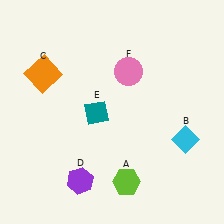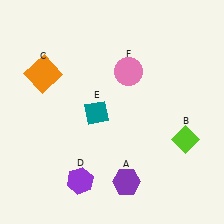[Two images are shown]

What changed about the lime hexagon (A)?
In Image 1, A is lime. In Image 2, it changed to purple.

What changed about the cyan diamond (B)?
In Image 1, B is cyan. In Image 2, it changed to lime.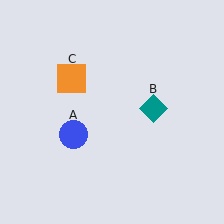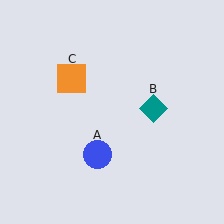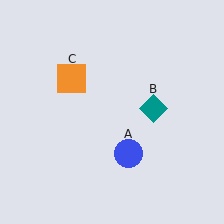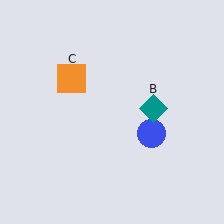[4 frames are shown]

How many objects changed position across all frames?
1 object changed position: blue circle (object A).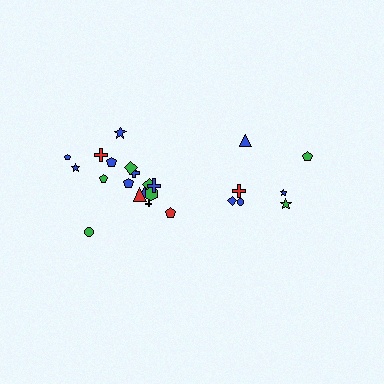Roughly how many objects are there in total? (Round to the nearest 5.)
Roughly 25 objects in total.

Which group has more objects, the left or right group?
The left group.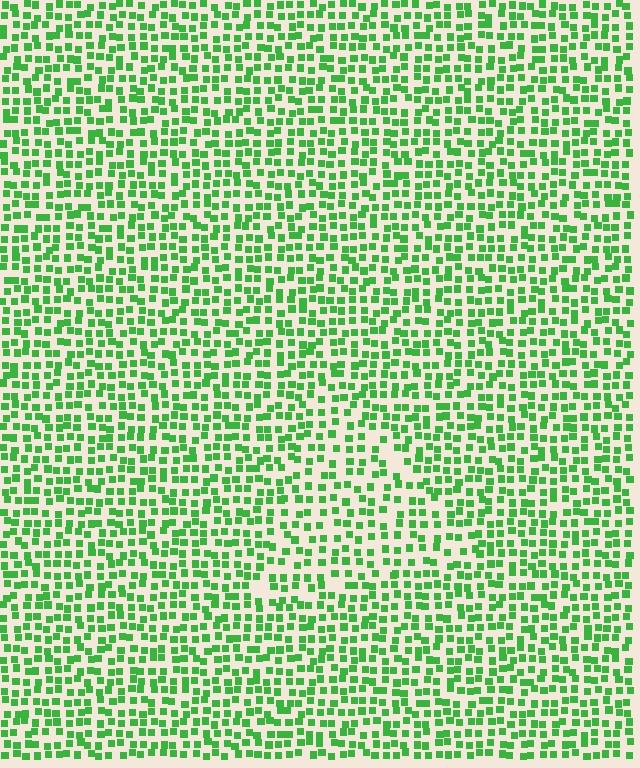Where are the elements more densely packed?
The elements are more densely packed outside the triangle boundary.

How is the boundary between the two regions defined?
The boundary is defined by a change in element density (approximately 1.4x ratio). All elements are the same color, size, and shape.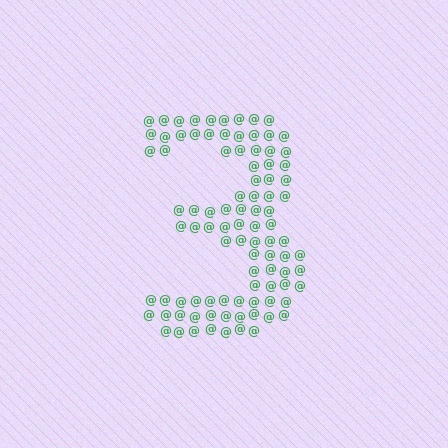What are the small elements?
The small elements are at signs.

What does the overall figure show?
The overall figure shows the digit 3.